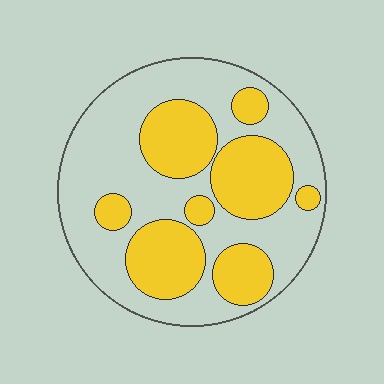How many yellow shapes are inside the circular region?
8.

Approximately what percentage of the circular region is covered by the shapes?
Approximately 40%.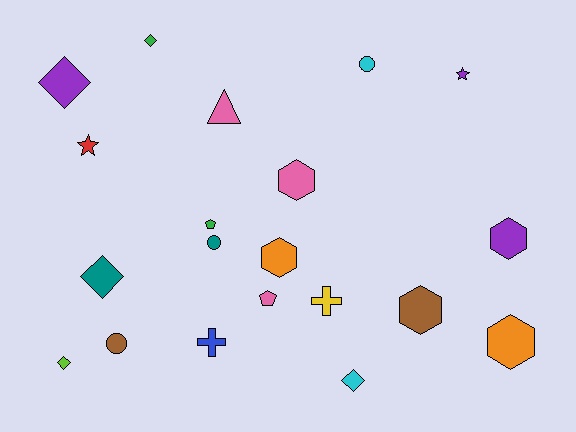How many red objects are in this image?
There is 1 red object.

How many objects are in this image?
There are 20 objects.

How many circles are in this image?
There are 3 circles.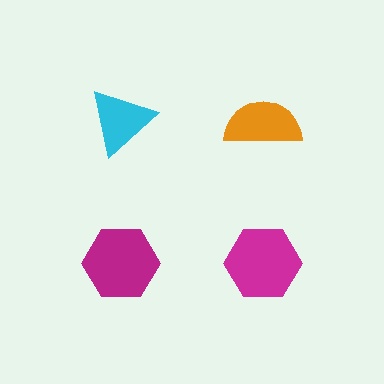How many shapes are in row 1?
2 shapes.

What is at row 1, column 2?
An orange semicircle.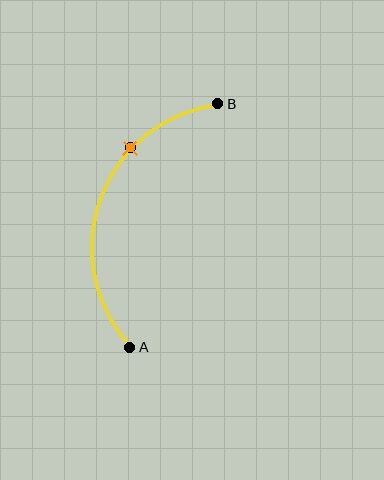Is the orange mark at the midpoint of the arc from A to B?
No. The orange mark lies on the arc but is closer to endpoint B. The arc midpoint would be at the point on the curve equidistant along the arc from both A and B.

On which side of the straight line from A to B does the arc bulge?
The arc bulges to the left of the straight line connecting A and B.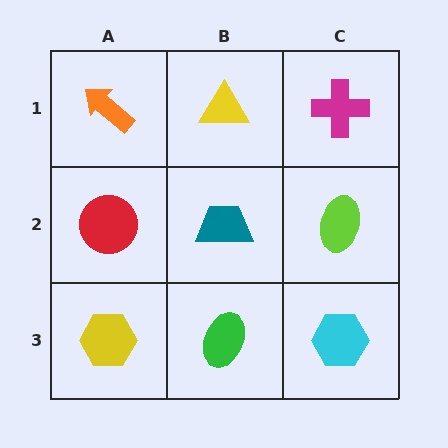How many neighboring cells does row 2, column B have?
4.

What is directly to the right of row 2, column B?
A lime ellipse.